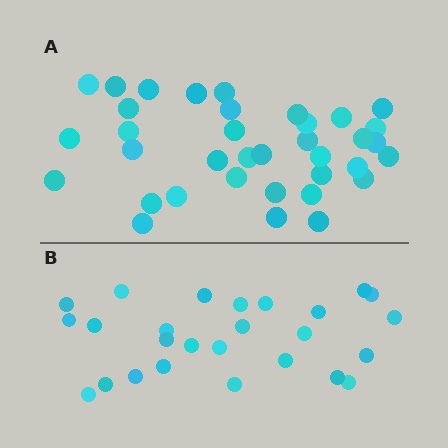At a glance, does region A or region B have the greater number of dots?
Region A (the top region) has more dots.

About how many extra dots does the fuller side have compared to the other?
Region A has roughly 10 or so more dots than region B.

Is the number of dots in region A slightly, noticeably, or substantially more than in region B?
Region A has noticeably more, but not dramatically so. The ratio is roughly 1.4 to 1.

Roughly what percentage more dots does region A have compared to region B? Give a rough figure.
About 40% more.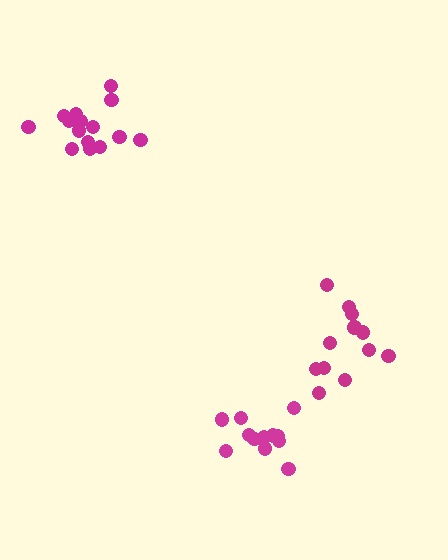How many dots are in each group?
Group 1: 12 dots, Group 2: 15 dots, Group 3: 13 dots (40 total).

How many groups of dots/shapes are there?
There are 3 groups.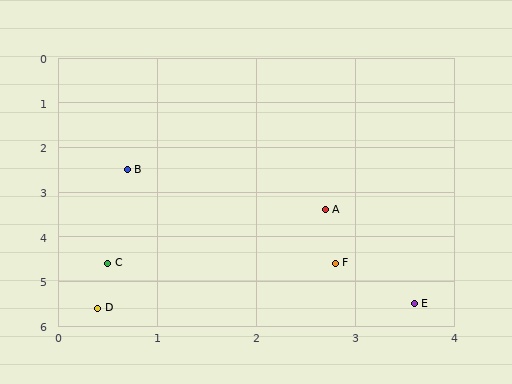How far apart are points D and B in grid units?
Points D and B are about 3.1 grid units apart.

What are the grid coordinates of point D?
Point D is at approximately (0.4, 5.6).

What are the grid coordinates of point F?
Point F is at approximately (2.8, 4.6).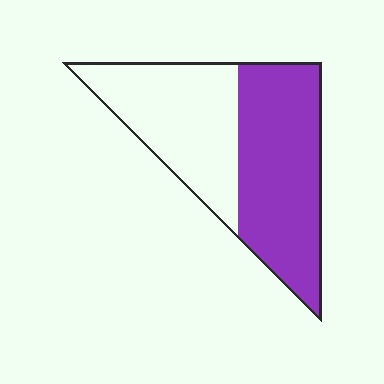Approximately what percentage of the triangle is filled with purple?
Approximately 55%.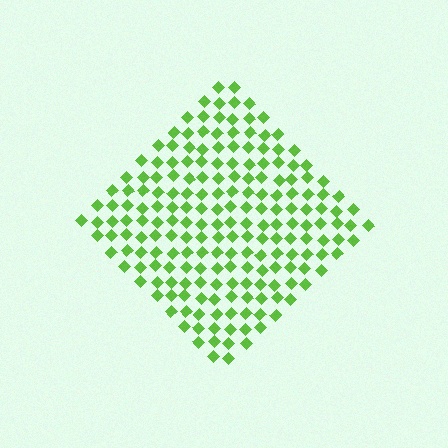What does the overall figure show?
The overall figure shows a diamond.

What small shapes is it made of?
It is made of small diamonds.